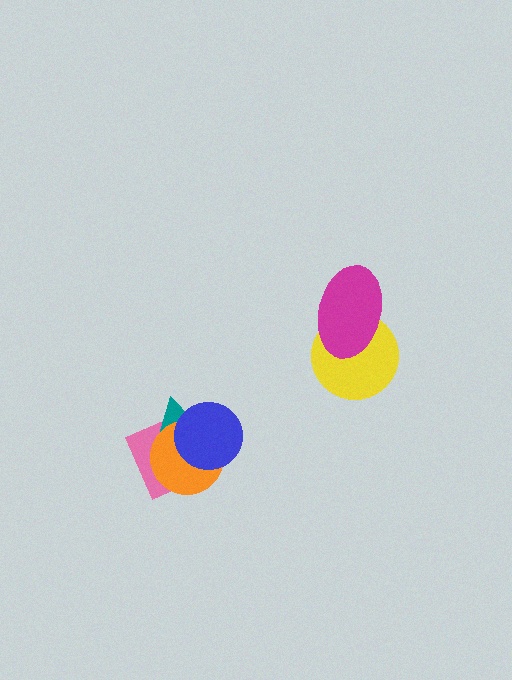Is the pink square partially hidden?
Yes, it is partially covered by another shape.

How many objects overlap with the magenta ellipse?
1 object overlaps with the magenta ellipse.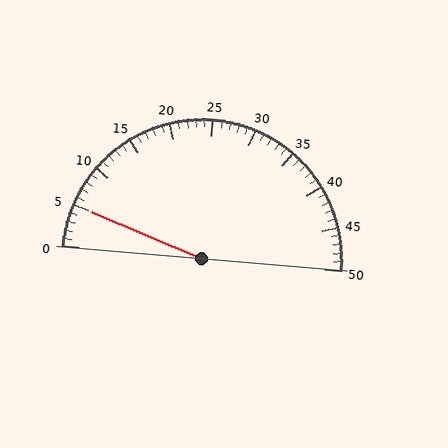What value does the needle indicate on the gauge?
The needle indicates approximately 5.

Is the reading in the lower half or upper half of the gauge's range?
The reading is in the lower half of the range (0 to 50).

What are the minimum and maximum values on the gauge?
The gauge ranges from 0 to 50.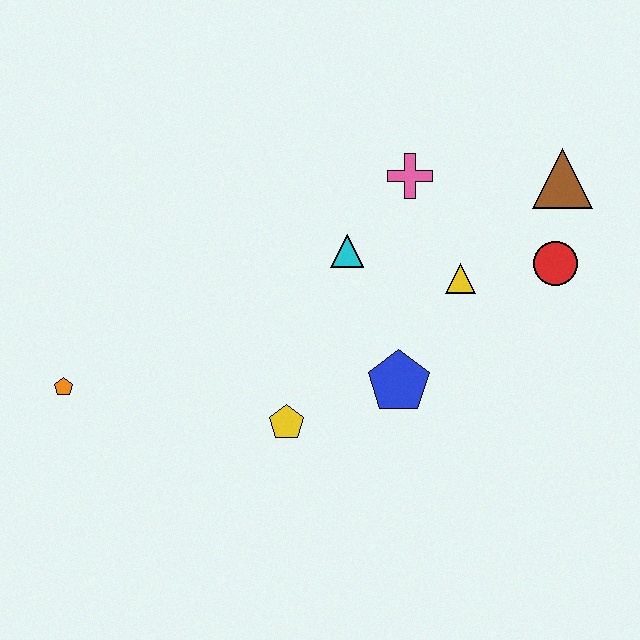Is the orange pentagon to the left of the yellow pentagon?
Yes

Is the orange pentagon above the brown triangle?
No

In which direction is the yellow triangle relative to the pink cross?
The yellow triangle is below the pink cross.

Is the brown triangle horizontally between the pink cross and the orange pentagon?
No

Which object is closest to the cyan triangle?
The pink cross is closest to the cyan triangle.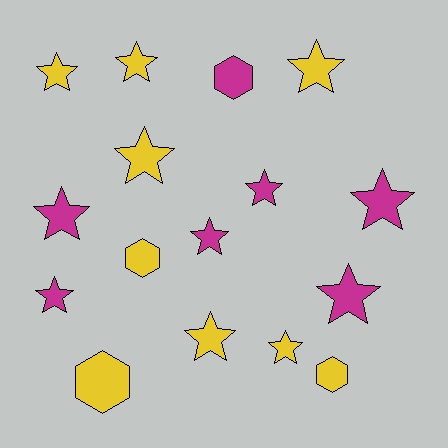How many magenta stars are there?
There are 6 magenta stars.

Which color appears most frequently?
Yellow, with 9 objects.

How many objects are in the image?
There are 16 objects.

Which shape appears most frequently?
Star, with 12 objects.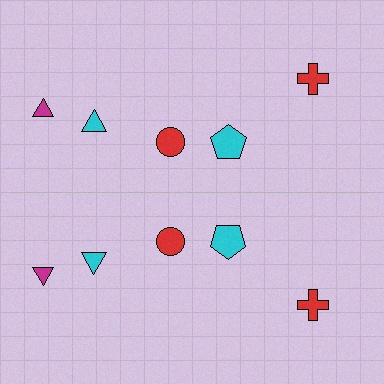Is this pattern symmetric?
Yes, this pattern has bilateral (reflection) symmetry.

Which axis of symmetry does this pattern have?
The pattern has a horizontal axis of symmetry running through the center of the image.